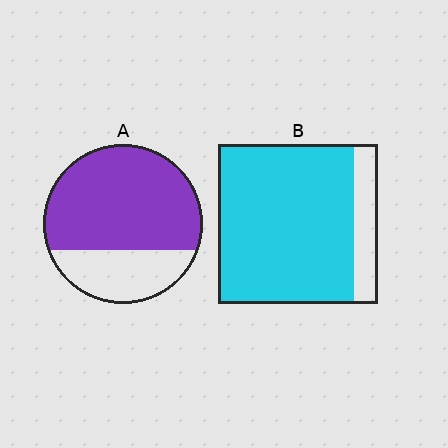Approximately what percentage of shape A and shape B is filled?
A is approximately 70% and B is approximately 85%.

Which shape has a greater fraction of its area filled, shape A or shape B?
Shape B.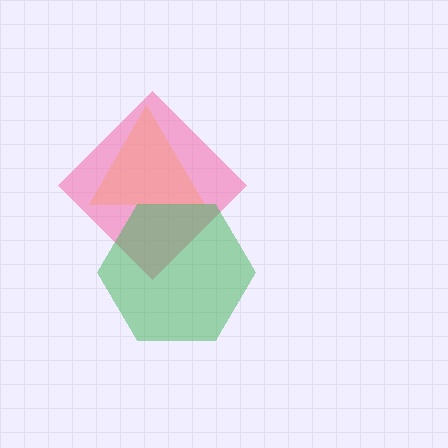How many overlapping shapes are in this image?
There are 3 overlapping shapes in the image.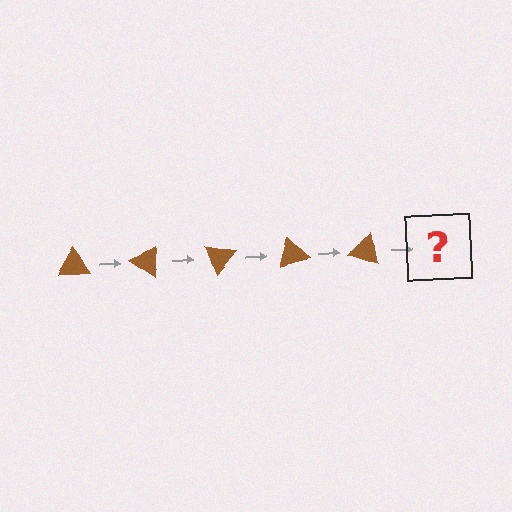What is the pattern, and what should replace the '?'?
The pattern is that the triangle rotates 35 degrees each step. The '?' should be a brown triangle rotated 175 degrees.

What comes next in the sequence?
The next element should be a brown triangle rotated 175 degrees.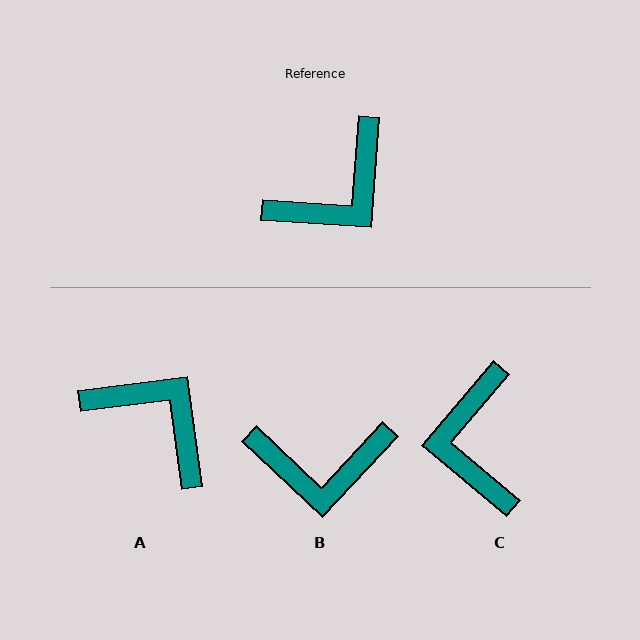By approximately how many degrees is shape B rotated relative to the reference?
Approximately 39 degrees clockwise.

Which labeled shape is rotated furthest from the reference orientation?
C, about 126 degrees away.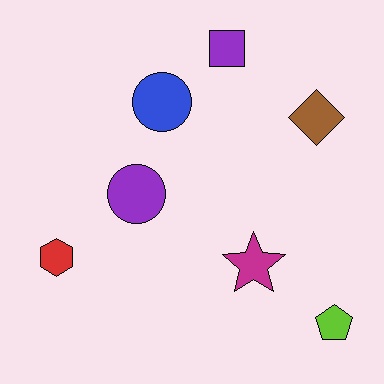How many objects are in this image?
There are 7 objects.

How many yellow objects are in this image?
There are no yellow objects.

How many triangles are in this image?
There are no triangles.